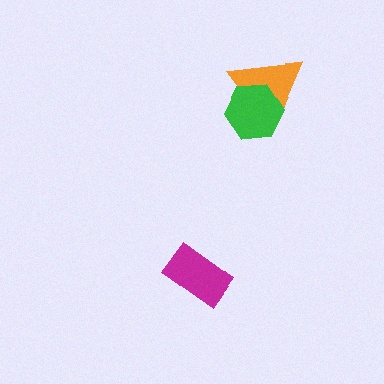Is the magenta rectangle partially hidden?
No, no other shape covers it.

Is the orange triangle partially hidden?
Yes, it is partially covered by another shape.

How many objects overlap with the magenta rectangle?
0 objects overlap with the magenta rectangle.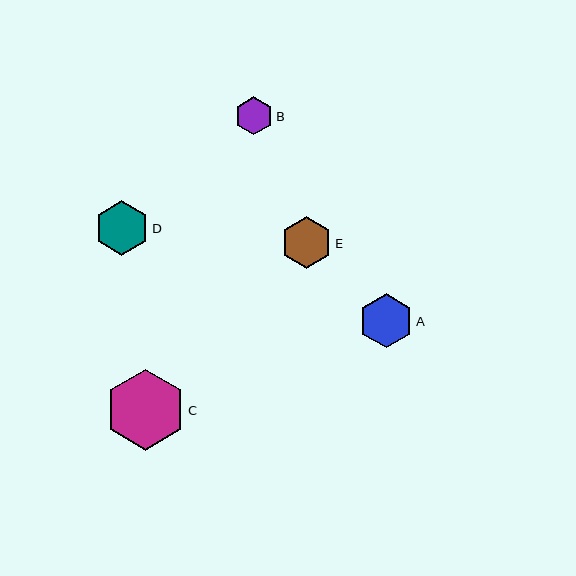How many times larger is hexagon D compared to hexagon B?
Hexagon D is approximately 1.4 times the size of hexagon B.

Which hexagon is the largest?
Hexagon C is the largest with a size of approximately 80 pixels.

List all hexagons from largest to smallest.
From largest to smallest: C, D, A, E, B.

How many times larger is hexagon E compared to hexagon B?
Hexagon E is approximately 1.4 times the size of hexagon B.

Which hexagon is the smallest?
Hexagon B is the smallest with a size of approximately 38 pixels.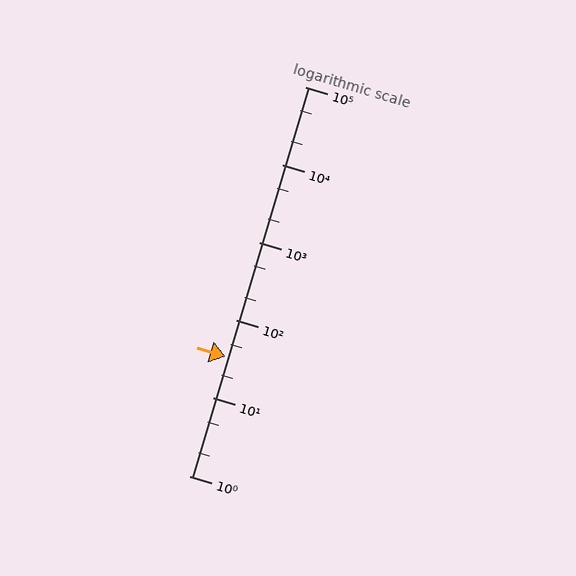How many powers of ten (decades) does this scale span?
The scale spans 5 decades, from 1 to 100000.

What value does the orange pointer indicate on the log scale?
The pointer indicates approximately 34.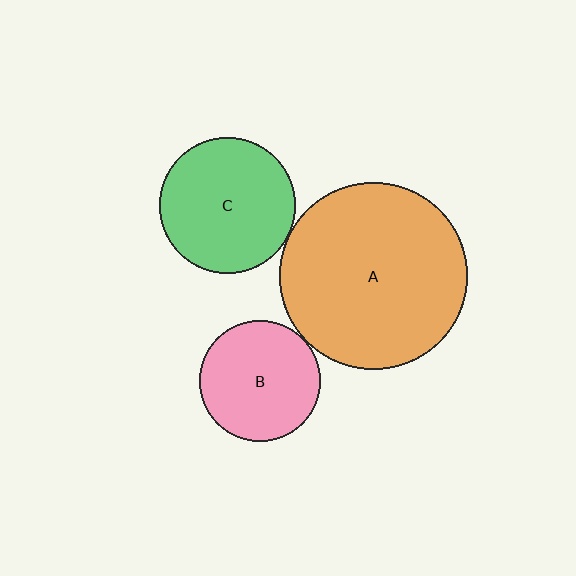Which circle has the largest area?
Circle A (orange).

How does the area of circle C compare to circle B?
Approximately 1.3 times.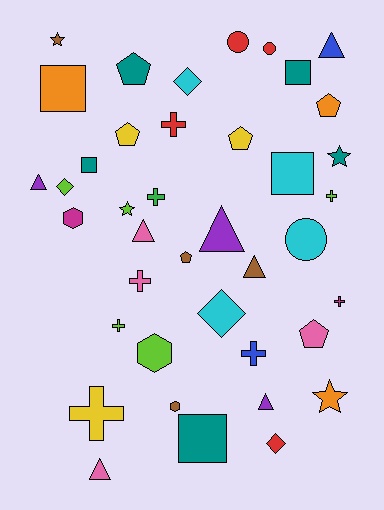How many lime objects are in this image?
There are 5 lime objects.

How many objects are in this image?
There are 40 objects.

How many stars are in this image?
There are 4 stars.